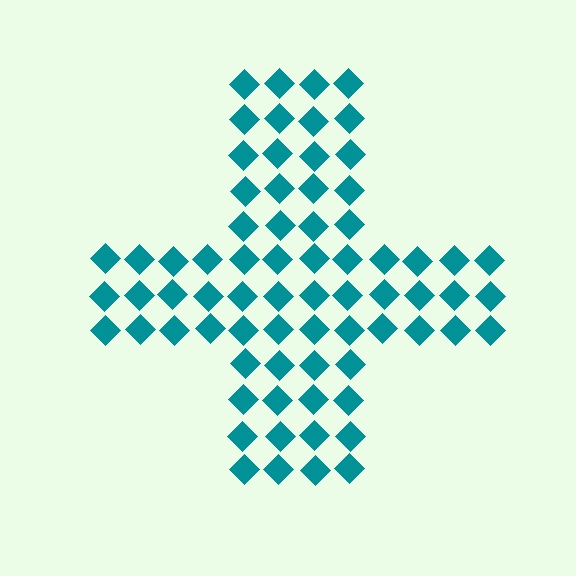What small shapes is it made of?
It is made of small diamonds.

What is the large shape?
The large shape is a cross.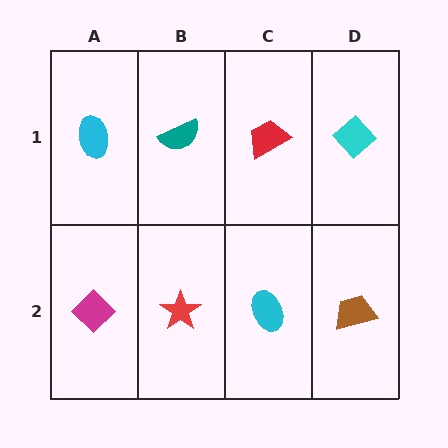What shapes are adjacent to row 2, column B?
A teal semicircle (row 1, column B), a magenta diamond (row 2, column A), a cyan ellipse (row 2, column C).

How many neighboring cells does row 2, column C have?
3.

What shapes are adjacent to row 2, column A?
A cyan ellipse (row 1, column A), a red star (row 2, column B).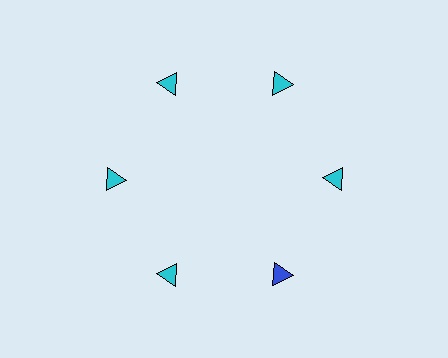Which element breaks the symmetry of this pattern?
The blue triangle at roughly the 5 o'clock position breaks the symmetry. All other shapes are cyan triangles.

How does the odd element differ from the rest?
It has a different color: blue instead of cyan.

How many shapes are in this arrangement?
There are 6 shapes arranged in a ring pattern.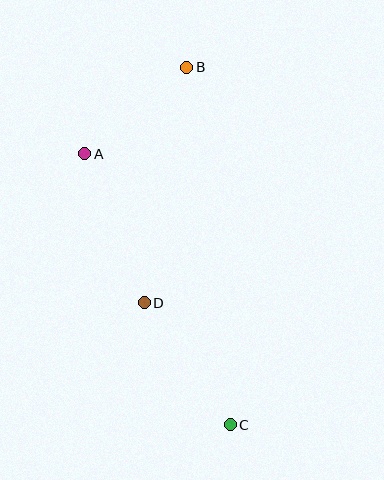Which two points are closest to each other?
Points A and B are closest to each other.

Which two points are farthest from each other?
Points B and C are farthest from each other.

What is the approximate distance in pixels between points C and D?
The distance between C and D is approximately 149 pixels.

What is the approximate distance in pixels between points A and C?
The distance between A and C is approximately 307 pixels.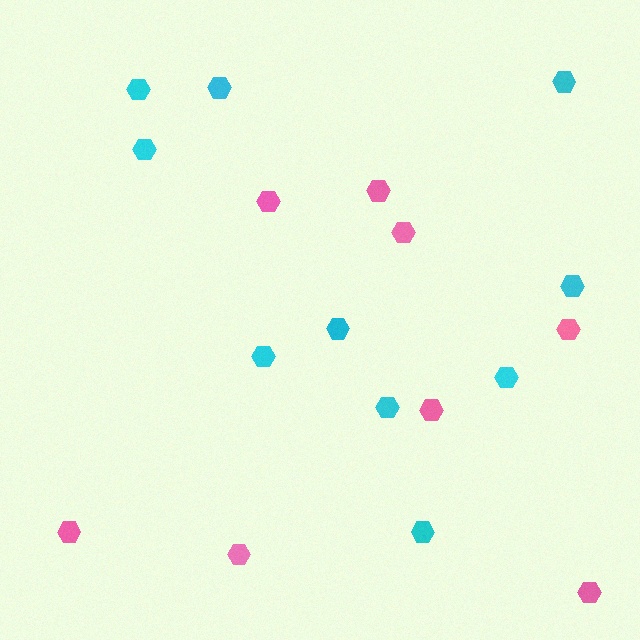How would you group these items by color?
There are 2 groups: one group of pink hexagons (8) and one group of cyan hexagons (10).